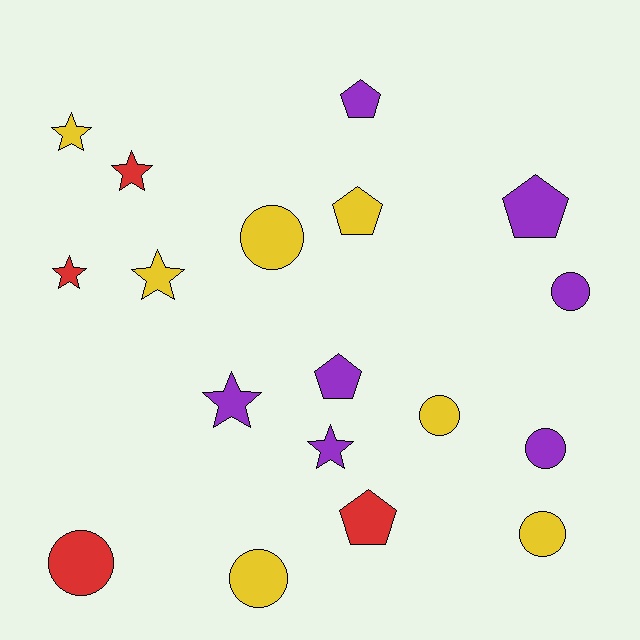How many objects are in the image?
There are 18 objects.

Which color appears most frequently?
Yellow, with 7 objects.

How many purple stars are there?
There are 2 purple stars.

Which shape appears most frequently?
Circle, with 7 objects.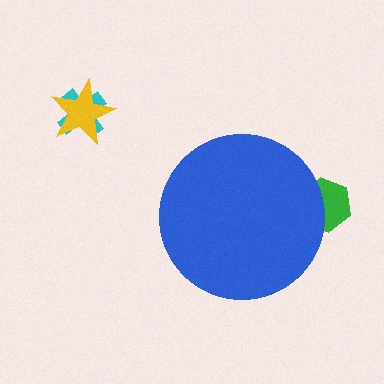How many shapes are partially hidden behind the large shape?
1 shape is partially hidden.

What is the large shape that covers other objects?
A blue circle.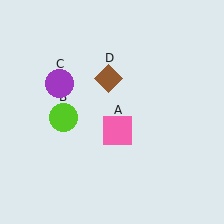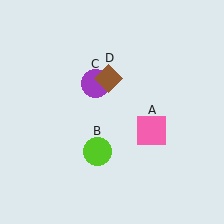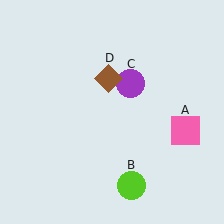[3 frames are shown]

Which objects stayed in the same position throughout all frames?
Brown diamond (object D) remained stationary.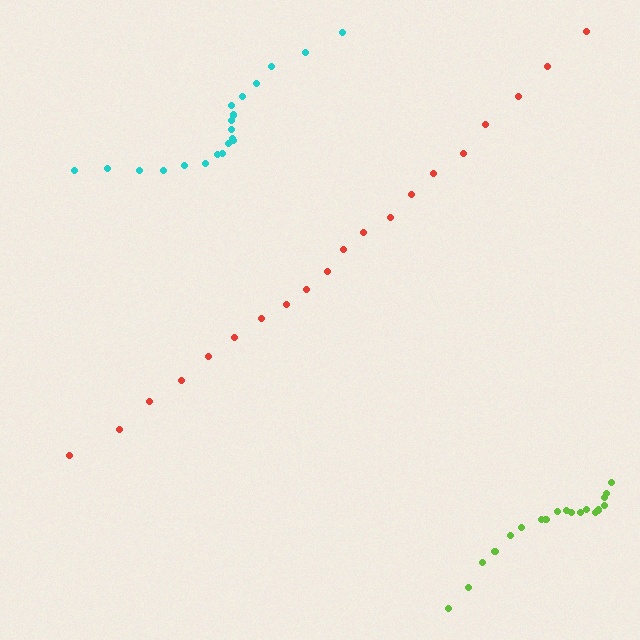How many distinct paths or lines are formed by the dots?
There are 3 distinct paths.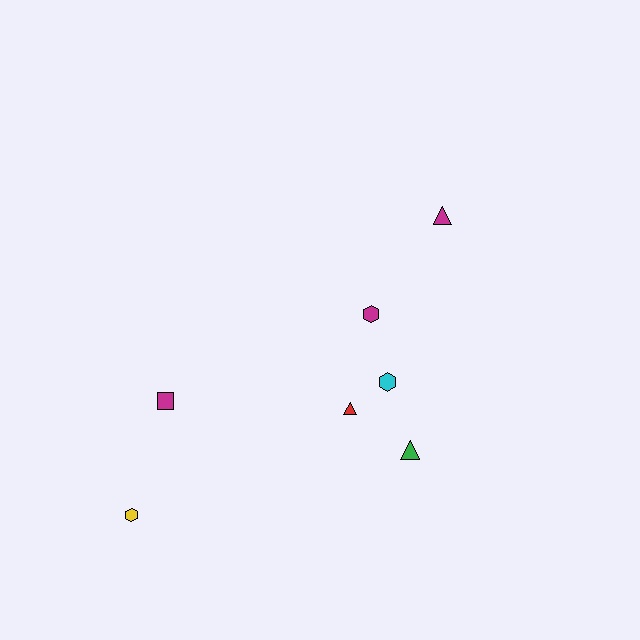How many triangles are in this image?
There are 3 triangles.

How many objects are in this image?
There are 7 objects.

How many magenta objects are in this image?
There are 3 magenta objects.